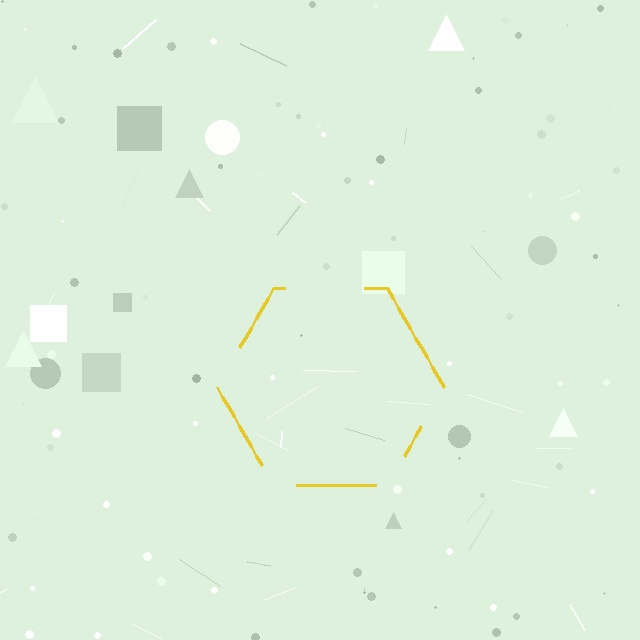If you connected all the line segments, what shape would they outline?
They would outline a hexagon.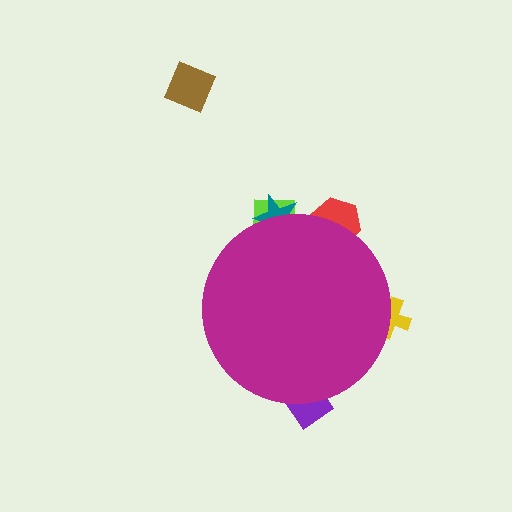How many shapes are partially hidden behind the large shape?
5 shapes are partially hidden.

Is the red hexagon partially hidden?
Yes, the red hexagon is partially hidden behind the magenta circle.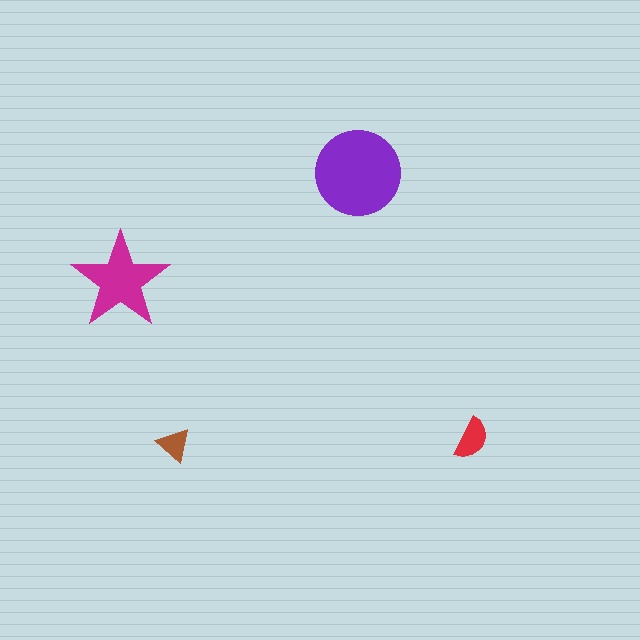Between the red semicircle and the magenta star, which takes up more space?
The magenta star.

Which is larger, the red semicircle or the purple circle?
The purple circle.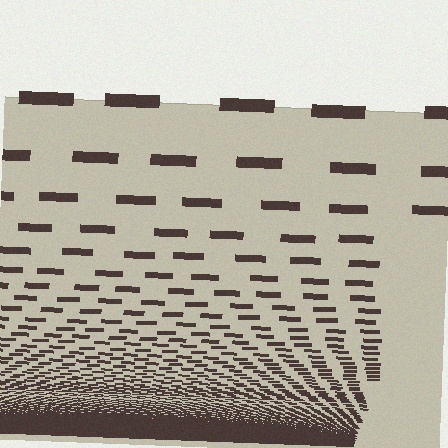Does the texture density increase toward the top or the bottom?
Density increases toward the bottom.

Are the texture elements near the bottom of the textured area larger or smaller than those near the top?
Smaller. The gradient is inverted — elements near the bottom are smaller and denser.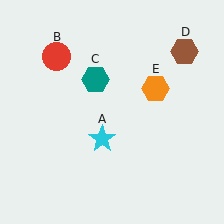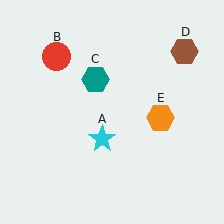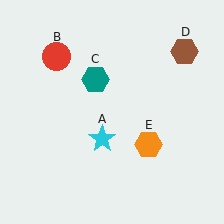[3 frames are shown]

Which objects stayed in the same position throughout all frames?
Cyan star (object A) and red circle (object B) and teal hexagon (object C) and brown hexagon (object D) remained stationary.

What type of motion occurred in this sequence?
The orange hexagon (object E) rotated clockwise around the center of the scene.